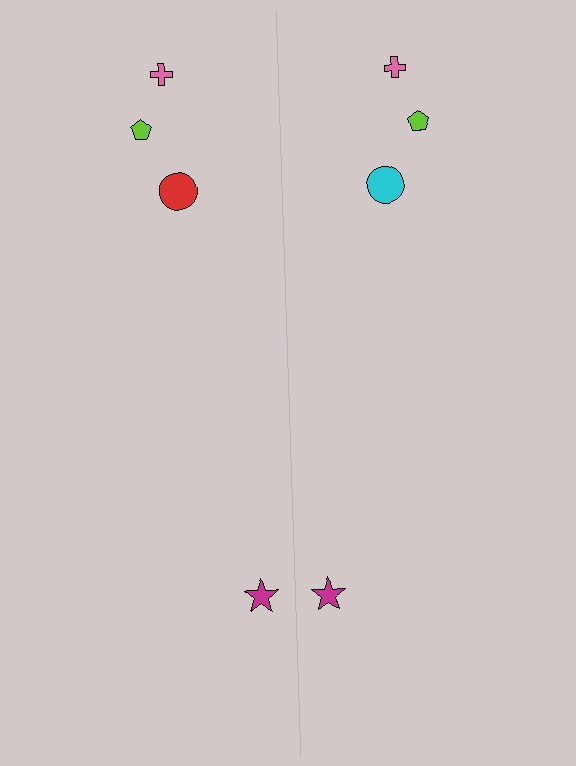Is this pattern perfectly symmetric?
No, the pattern is not perfectly symmetric. The cyan circle on the right side breaks the symmetry — its mirror counterpart is red.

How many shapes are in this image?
There are 8 shapes in this image.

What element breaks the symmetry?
The cyan circle on the right side breaks the symmetry — its mirror counterpart is red.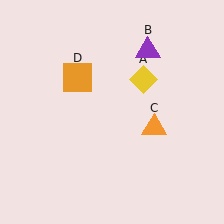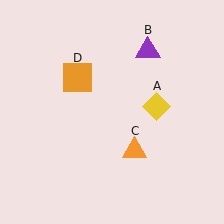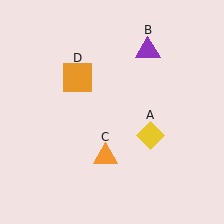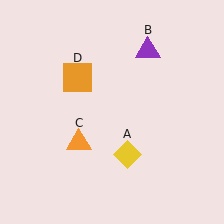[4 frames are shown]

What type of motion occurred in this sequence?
The yellow diamond (object A), orange triangle (object C) rotated clockwise around the center of the scene.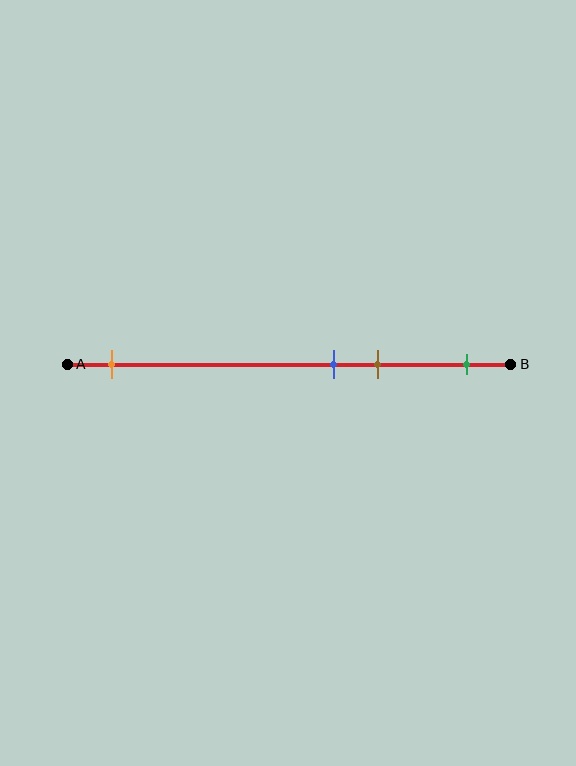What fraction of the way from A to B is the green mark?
The green mark is approximately 90% (0.9) of the way from A to B.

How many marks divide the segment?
There are 4 marks dividing the segment.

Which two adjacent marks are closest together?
The blue and brown marks are the closest adjacent pair.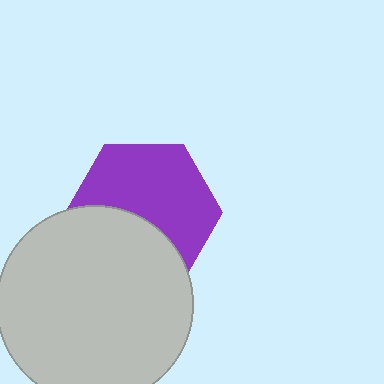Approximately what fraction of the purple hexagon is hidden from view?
Roughly 39% of the purple hexagon is hidden behind the light gray circle.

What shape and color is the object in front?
The object in front is a light gray circle.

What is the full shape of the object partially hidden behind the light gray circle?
The partially hidden object is a purple hexagon.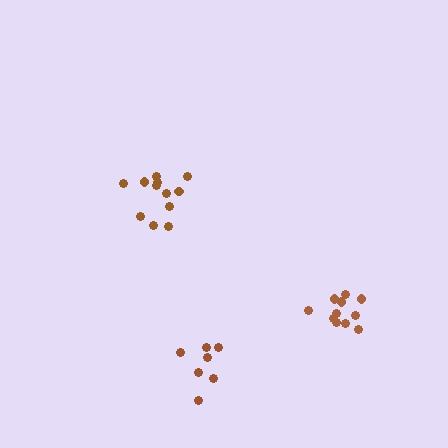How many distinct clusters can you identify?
There are 3 distinct clusters.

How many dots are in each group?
Group 1: 11 dots, Group 2: 7 dots, Group 3: 12 dots (30 total).